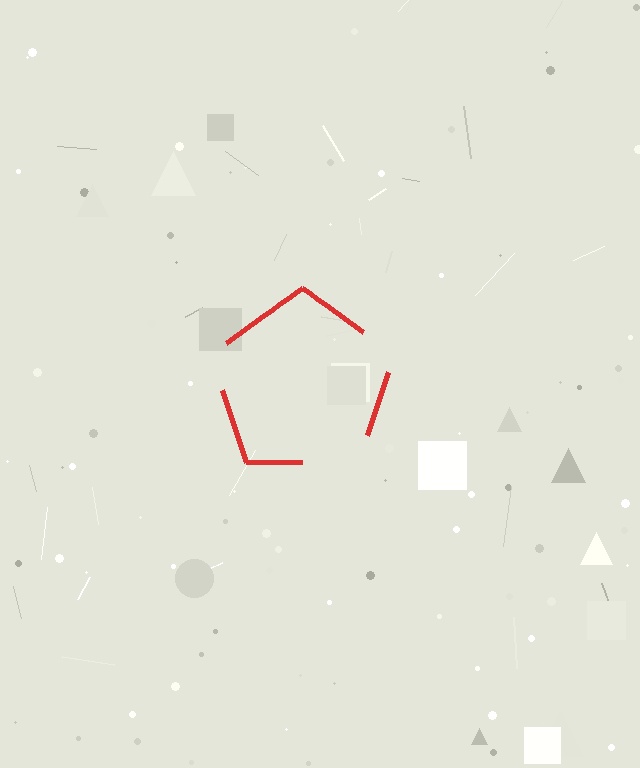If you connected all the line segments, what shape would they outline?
They would outline a pentagon.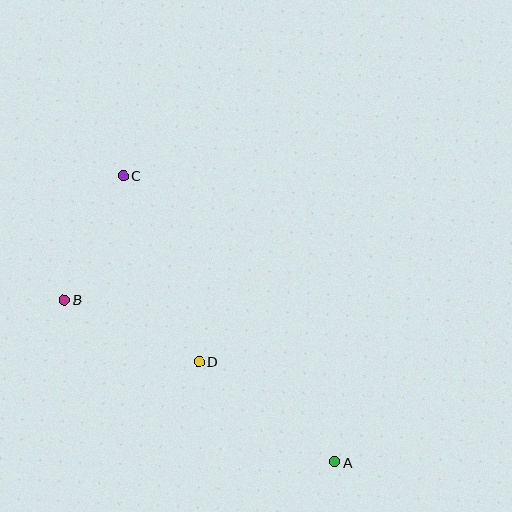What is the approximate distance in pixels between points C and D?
The distance between C and D is approximately 201 pixels.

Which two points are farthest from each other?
Points A and C are farthest from each other.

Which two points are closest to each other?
Points B and C are closest to each other.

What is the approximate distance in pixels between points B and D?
The distance between B and D is approximately 148 pixels.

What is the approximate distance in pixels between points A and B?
The distance between A and B is approximately 315 pixels.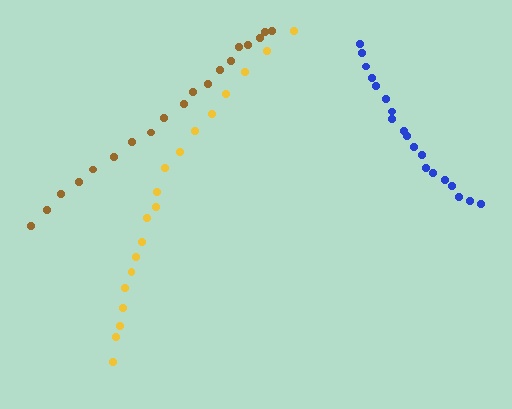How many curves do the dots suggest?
There are 3 distinct paths.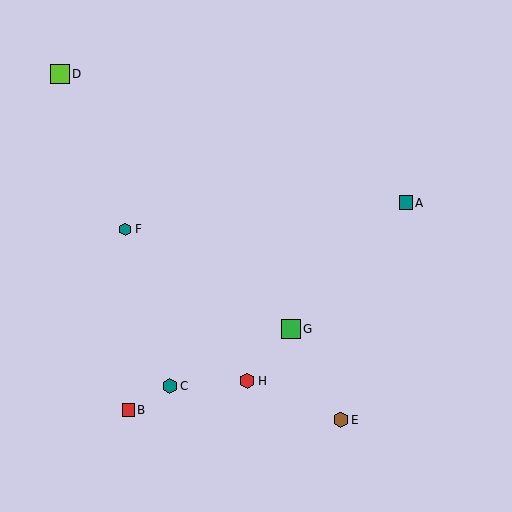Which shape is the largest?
The lime square (labeled D) is the largest.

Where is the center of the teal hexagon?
The center of the teal hexagon is at (125, 229).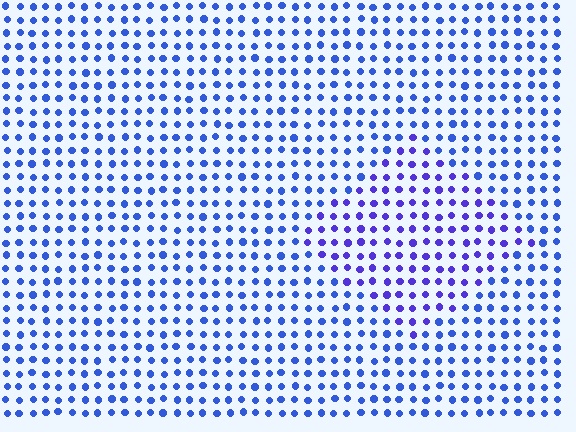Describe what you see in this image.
The image is filled with small blue elements in a uniform arrangement. A diamond-shaped region is visible where the elements are tinted to a slightly different hue, forming a subtle color boundary.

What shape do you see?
I see a diamond.